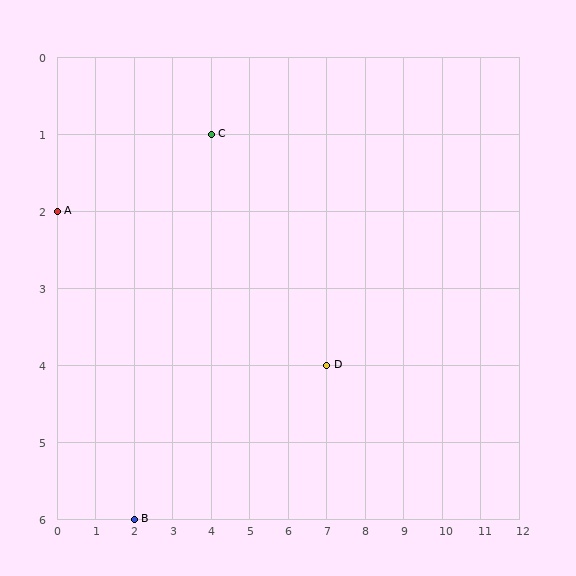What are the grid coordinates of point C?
Point C is at grid coordinates (4, 1).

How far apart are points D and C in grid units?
Points D and C are 3 columns and 3 rows apart (about 4.2 grid units diagonally).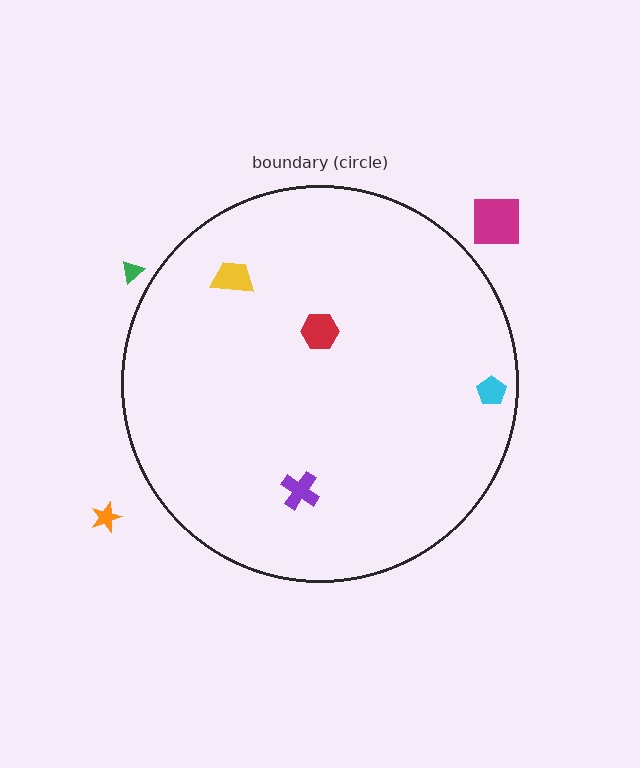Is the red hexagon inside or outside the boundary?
Inside.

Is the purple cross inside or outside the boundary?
Inside.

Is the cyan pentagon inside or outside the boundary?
Inside.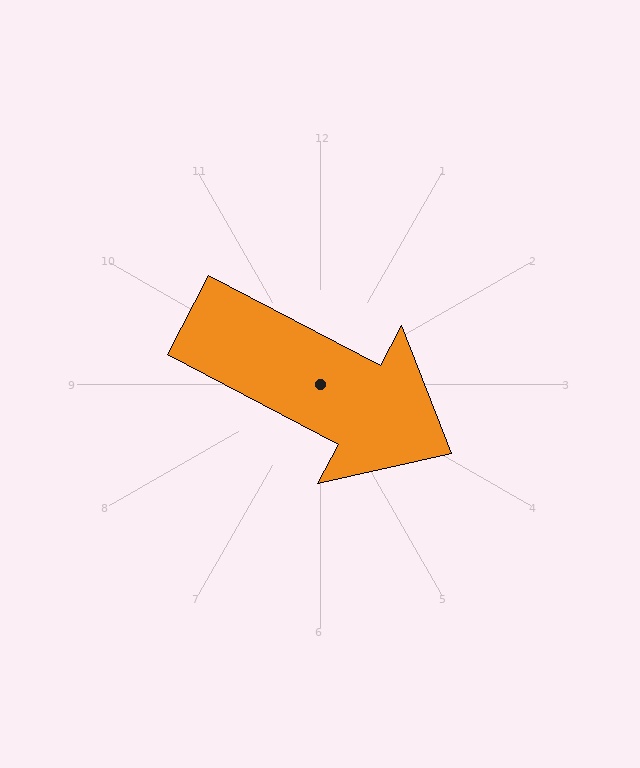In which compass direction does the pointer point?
Southeast.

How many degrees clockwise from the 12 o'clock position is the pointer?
Approximately 118 degrees.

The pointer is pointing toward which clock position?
Roughly 4 o'clock.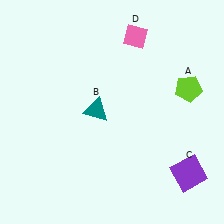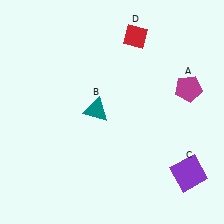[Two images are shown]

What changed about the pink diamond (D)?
In Image 1, D is pink. In Image 2, it changed to red.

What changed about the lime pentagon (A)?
In Image 1, A is lime. In Image 2, it changed to magenta.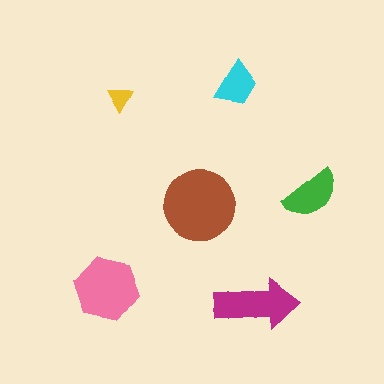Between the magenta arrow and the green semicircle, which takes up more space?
The magenta arrow.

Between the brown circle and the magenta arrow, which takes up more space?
The brown circle.